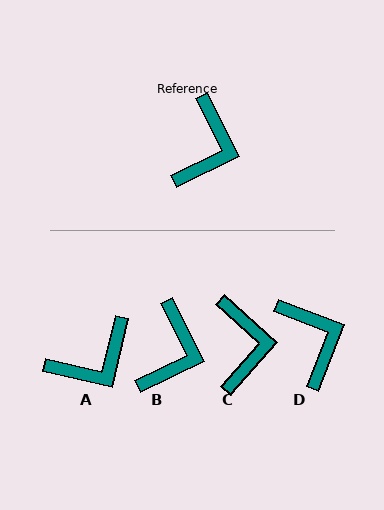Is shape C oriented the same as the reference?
No, it is off by about 21 degrees.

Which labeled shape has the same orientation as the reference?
B.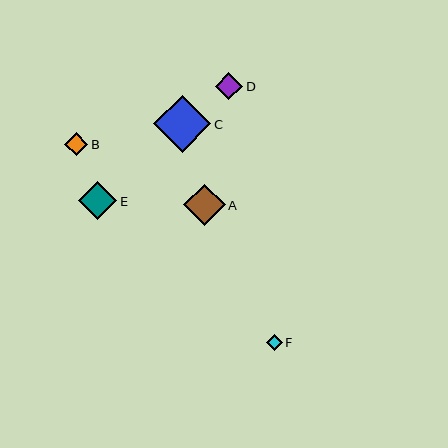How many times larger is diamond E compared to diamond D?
Diamond E is approximately 1.4 times the size of diamond D.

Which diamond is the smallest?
Diamond F is the smallest with a size of approximately 16 pixels.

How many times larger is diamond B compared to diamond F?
Diamond B is approximately 1.4 times the size of diamond F.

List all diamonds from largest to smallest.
From largest to smallest: C, A, E, D, B, F.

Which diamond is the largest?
Diamond C is the largest with a size of approximately 57 pixels.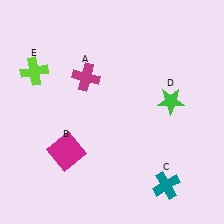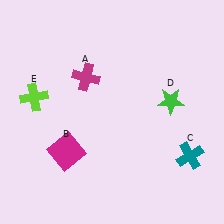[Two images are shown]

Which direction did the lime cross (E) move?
The lime cross (E) moved down.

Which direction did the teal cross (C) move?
The teal cross (C) moved up.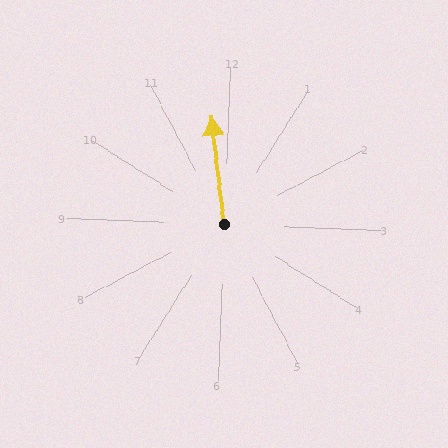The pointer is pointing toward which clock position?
Roughly 12 o'clock.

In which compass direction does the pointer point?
North.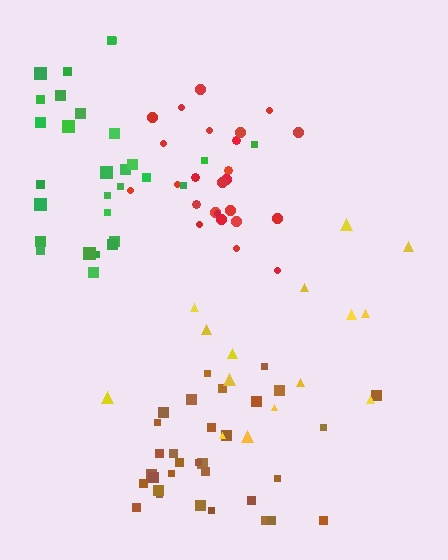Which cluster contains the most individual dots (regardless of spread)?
Brown (32).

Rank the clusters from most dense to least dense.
brown, red, green, yellow.